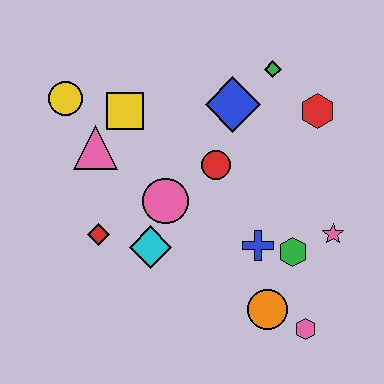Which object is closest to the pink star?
The green hexagon is closest to the pink star.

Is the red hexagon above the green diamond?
No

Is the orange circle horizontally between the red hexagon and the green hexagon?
No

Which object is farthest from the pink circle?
The pink hexagon is farthest from the pink circle.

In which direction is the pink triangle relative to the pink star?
The pink triangle is to the left of the pink star.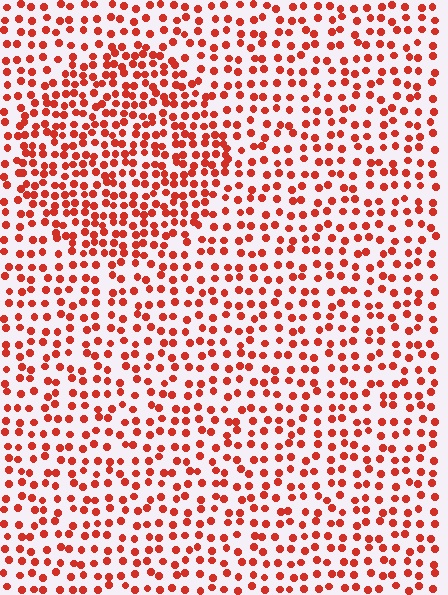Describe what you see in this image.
The image contains small red elements arranged at two different densities. A circle-shaped region is visible where the elements are more densely packed than the surrounding area.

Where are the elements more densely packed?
The elements are more densely packed inside the circle boundary.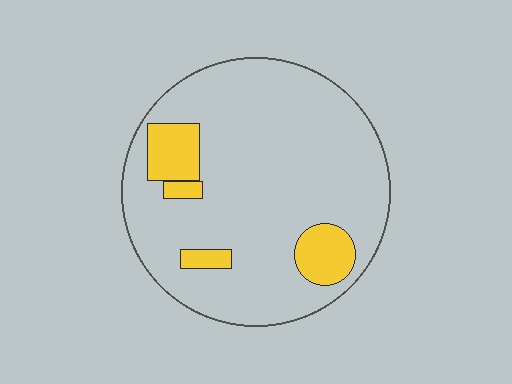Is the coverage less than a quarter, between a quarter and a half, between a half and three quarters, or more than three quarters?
Less than a quarter.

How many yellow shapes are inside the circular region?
4.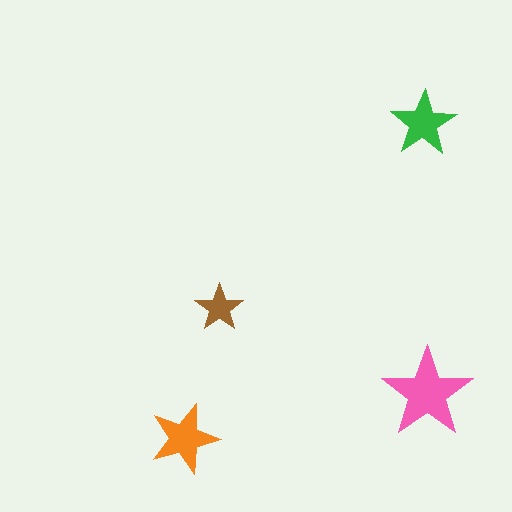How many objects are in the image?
There are 4 objects in the image.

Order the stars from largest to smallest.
the pink one, the orange one, the green one, the brown one.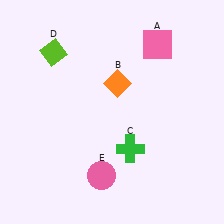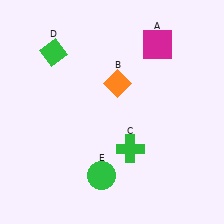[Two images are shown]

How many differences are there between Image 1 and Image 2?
There are 3 differences between the two images.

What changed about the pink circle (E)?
In Image 1, E is pink. In Image 2, it changed to green.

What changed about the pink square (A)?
In Image 1, A is pink. In Image 2, it changed to magenta.